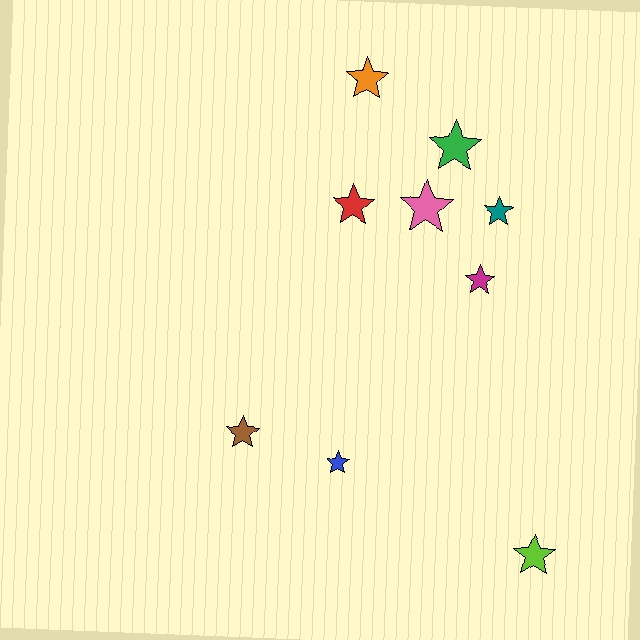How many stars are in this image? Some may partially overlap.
There are 9 stars.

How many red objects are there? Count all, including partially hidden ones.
There is 1 red object.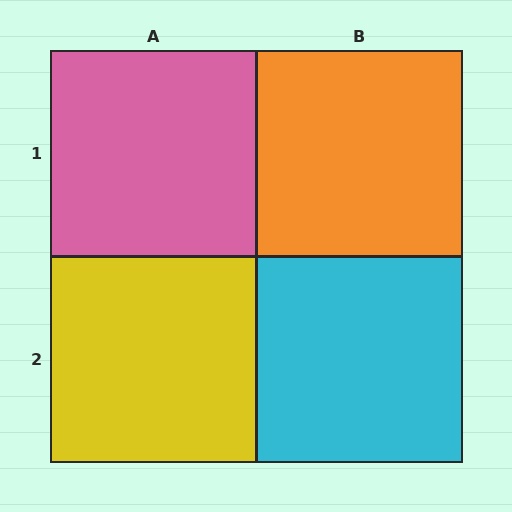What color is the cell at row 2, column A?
Yellow.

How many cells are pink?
1 cell is pink.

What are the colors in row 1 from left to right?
Pink, orange.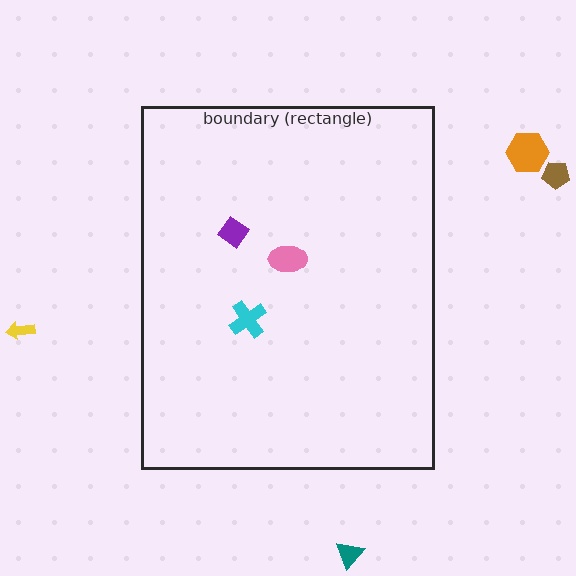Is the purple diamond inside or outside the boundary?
Inside.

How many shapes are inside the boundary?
3 inside, 4 outside.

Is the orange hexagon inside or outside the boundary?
Outside.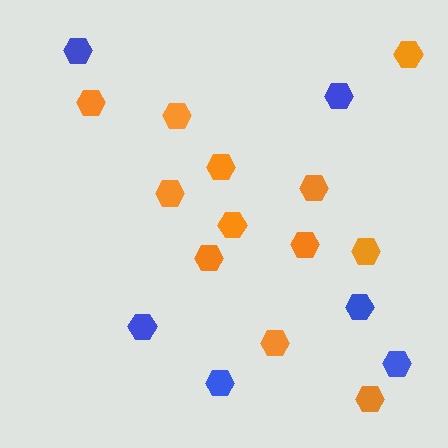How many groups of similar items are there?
There are 2 groups: one group of blue hexagons (6) and one group of orange hexagons (12).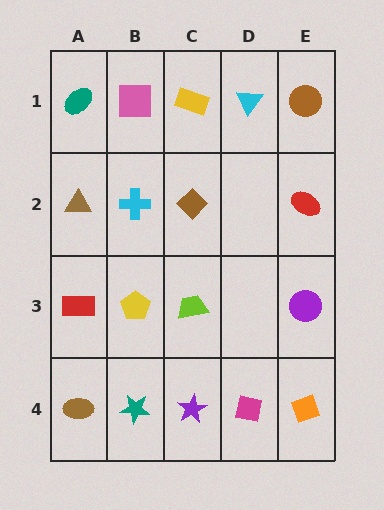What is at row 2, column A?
A brown triangle.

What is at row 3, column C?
A lime trapezoid.